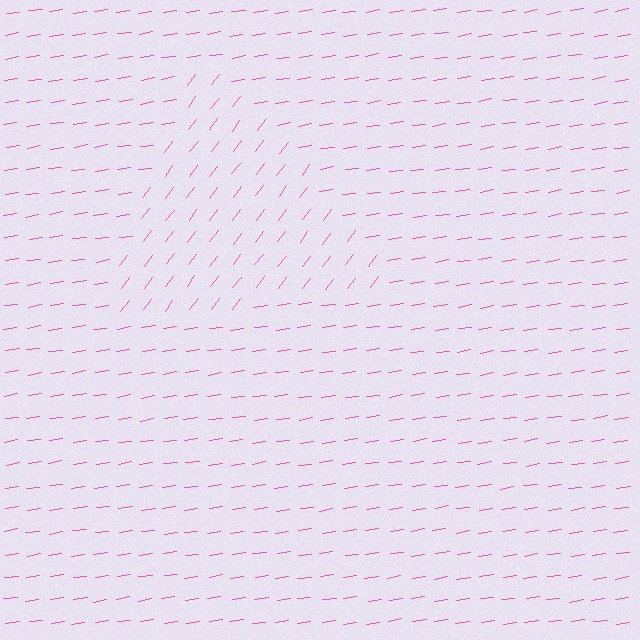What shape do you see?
I see a triangle.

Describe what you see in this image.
The image is filled with small pink line segments. A triangle region in the image has lines oriented differently from the surrounding lines, creating a visible texture boundary.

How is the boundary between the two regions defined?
The boundary is defined purely by a change in line orientation (approximately 45 degrees difference). All lines are the same color and thickness.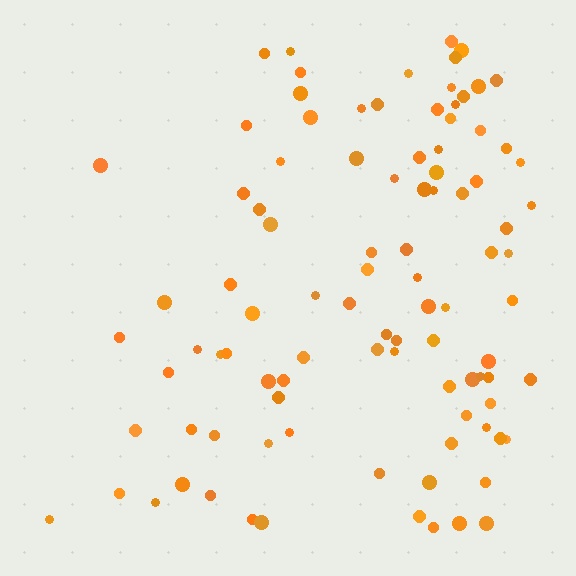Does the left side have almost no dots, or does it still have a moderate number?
Still a moderate number, just noticeably fewer than the right.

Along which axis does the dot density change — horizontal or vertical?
Horizontal.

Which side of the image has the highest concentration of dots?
The right.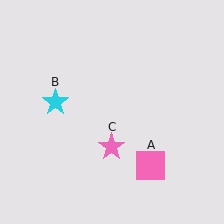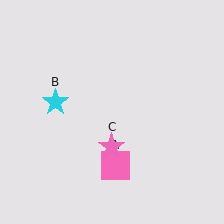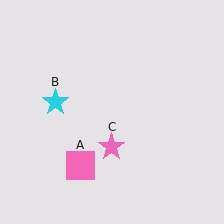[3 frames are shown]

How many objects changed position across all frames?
1 object changed position: pink square (object A).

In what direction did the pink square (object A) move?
The pink square (object A) moved left.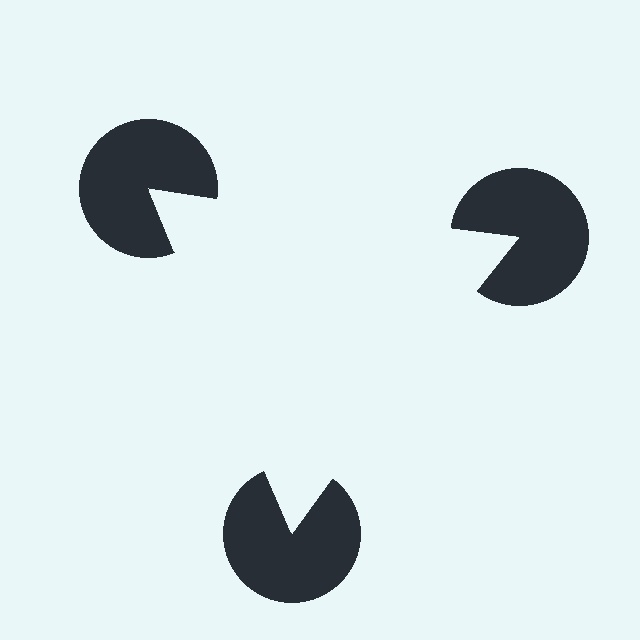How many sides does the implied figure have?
3 sides.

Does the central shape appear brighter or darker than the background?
It typically appears slightly brighter than the background, even though no actual brightness change is drawn.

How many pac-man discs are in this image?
There are 3 — one at each vertex of the illusory triangle.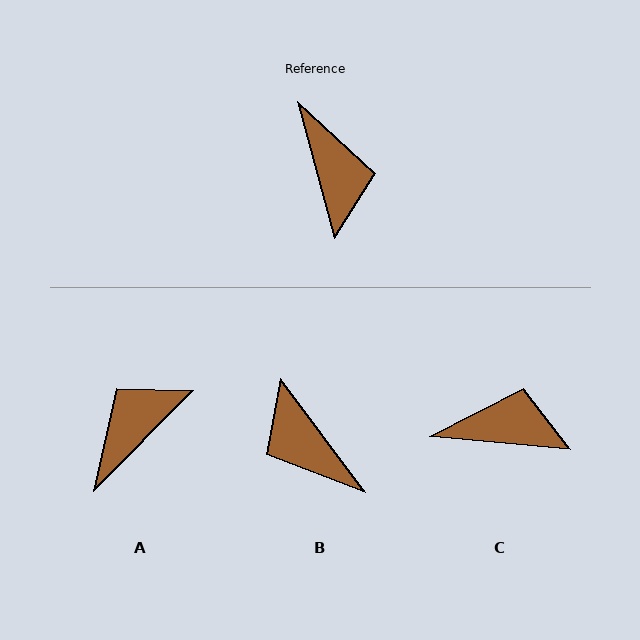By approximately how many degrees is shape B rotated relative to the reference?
Approximately 159 degrees clockwise.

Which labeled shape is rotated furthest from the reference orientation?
B, about 159 degrees away.